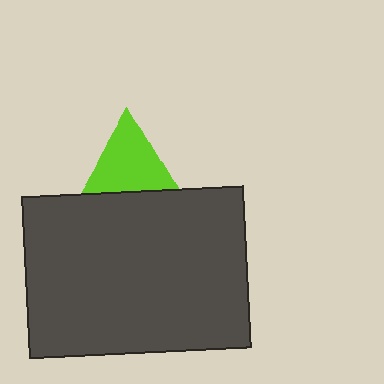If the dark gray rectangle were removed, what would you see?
You would see the complete lime triangle.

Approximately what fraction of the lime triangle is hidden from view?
Roughly 44% of the lime triangle is hidden behind the dark gray rectangle.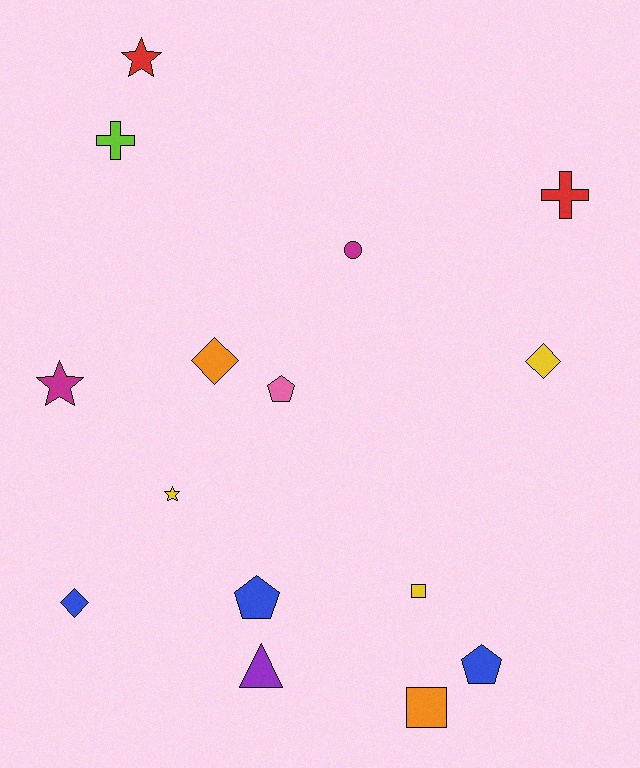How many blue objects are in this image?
There are 3 blue objects.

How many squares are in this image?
There are 2 squares.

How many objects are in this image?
There are 15 objects.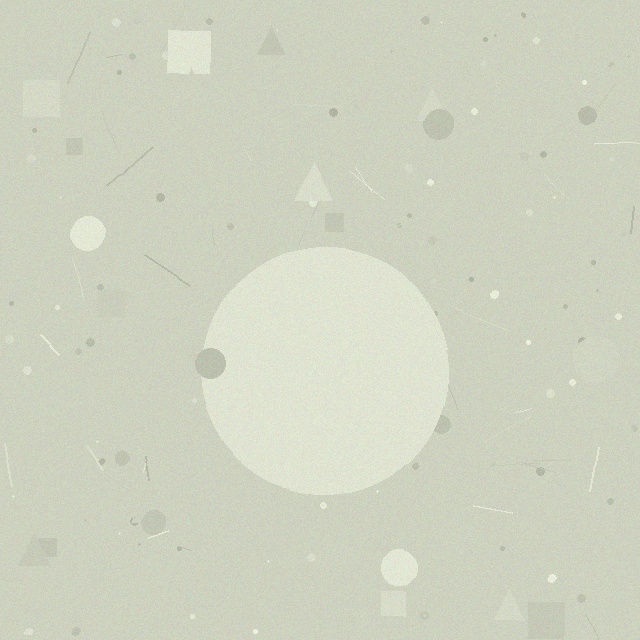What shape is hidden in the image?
A circle is hidden in the image.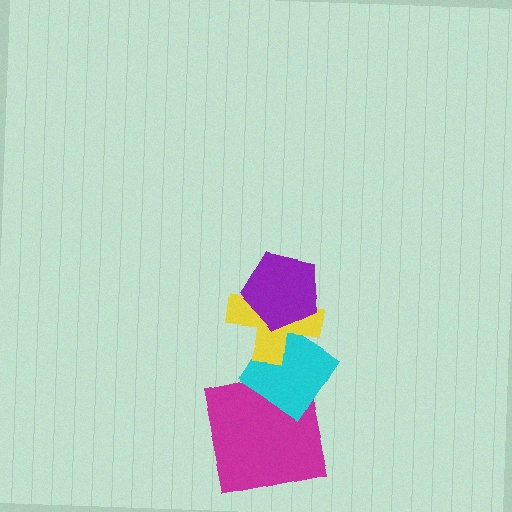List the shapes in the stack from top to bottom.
From top to bottom: the purple pentagon, the yellow cross, the cyan diamond, the magenta square.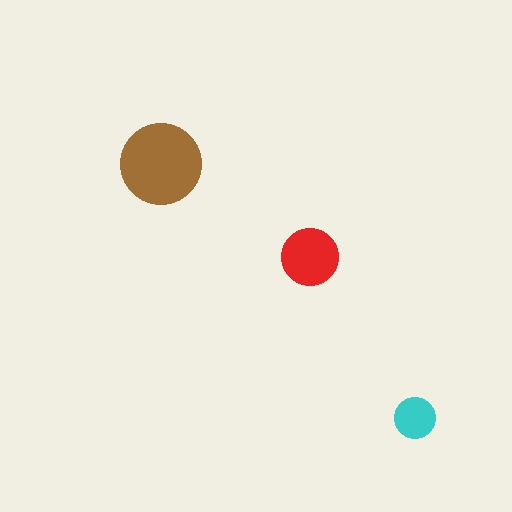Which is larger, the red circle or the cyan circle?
The red one.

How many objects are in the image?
There are 3 objects in the image.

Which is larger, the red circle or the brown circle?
The brown one.